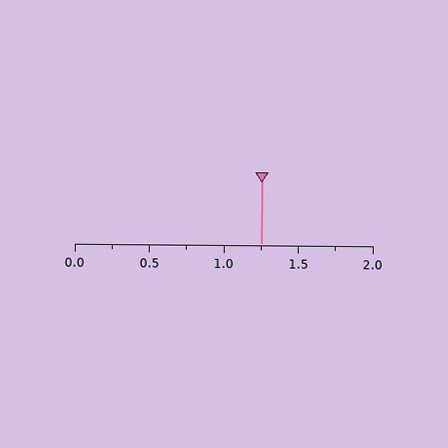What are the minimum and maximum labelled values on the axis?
The axis runs from 0.0 to 2.0.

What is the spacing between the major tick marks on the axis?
The major ticks are spaced 0.5 apart.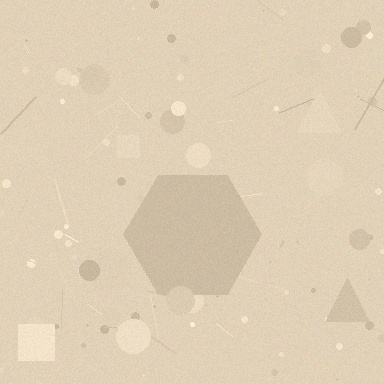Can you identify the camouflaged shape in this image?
The camouflaged shape is a hexagon.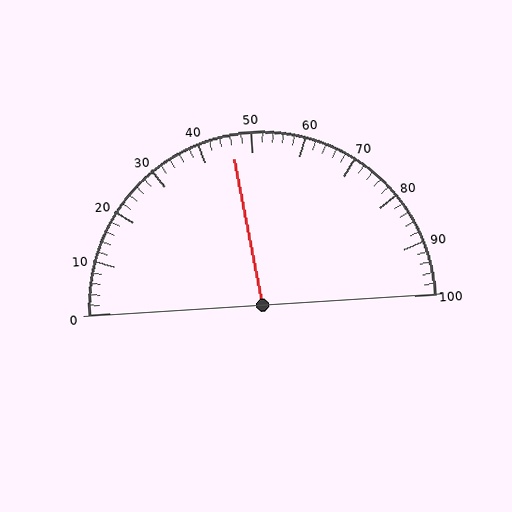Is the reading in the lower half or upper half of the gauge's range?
The reading is in the lower half of the range (0 to 100).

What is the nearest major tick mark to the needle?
The nearest major tick mark is 50.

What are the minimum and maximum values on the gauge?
The gauge ranges from 0 to 100.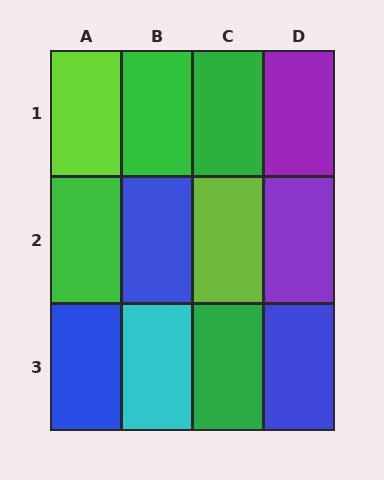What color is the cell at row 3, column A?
Blue.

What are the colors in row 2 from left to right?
Green, blue, lime, purple.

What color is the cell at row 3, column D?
Blue.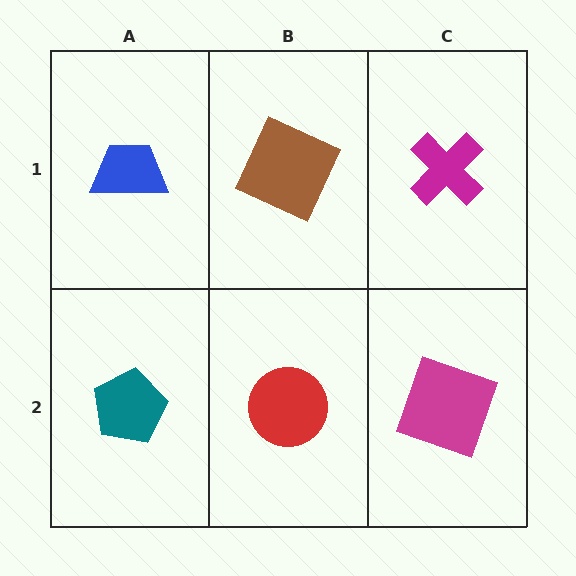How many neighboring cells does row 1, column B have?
3.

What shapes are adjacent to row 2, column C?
A magenta cross (row 1, column C), a red circle (row 2, column B).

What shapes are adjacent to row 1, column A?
A teal pentagon (row 2, column A), a brown square (row 1, column B).